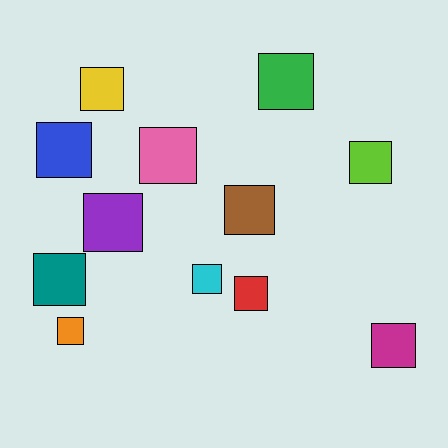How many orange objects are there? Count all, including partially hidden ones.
There is 1 orange object.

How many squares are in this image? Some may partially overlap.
There are 12 squares.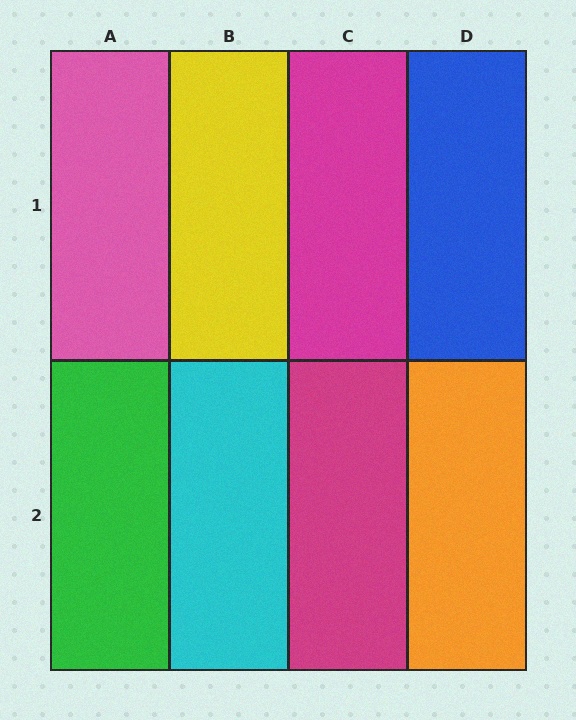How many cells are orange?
1 cell is orange.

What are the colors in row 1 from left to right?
Pink, yellow, magenta, blue.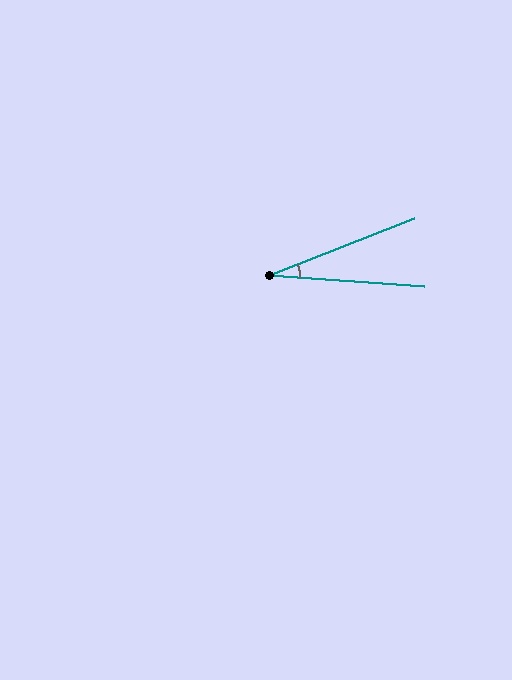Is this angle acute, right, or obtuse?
It is acute.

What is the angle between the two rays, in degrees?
Approximately 25 degrees.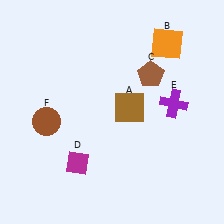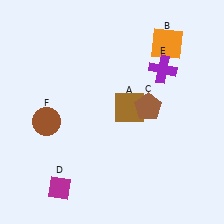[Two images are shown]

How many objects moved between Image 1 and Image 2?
3 objects moved between the two images.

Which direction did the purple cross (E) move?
The purple cross (E) moved up.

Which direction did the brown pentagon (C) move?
The brown pentagon (C) moved down.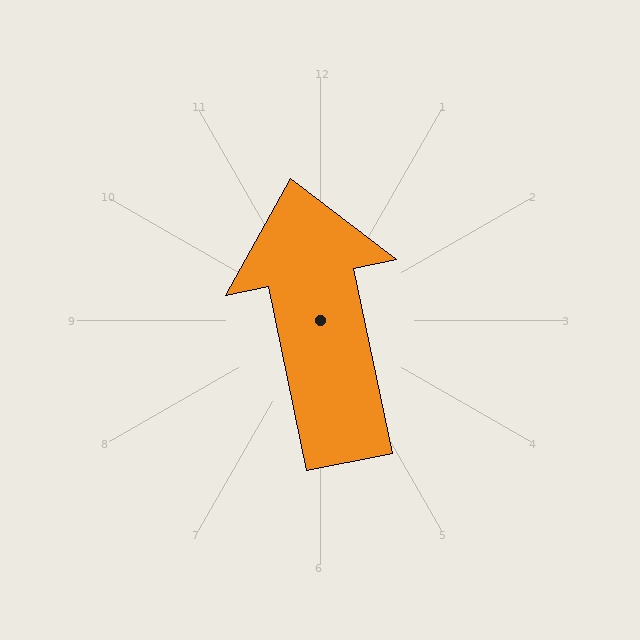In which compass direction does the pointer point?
North.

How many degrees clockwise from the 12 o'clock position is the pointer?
Approximately 348 degrees.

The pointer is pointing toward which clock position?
Roughly 12 o'clock.